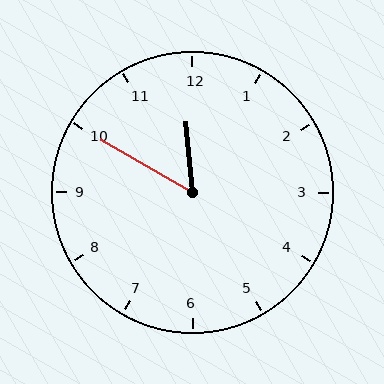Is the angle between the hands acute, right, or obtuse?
It is acute.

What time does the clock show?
11:50.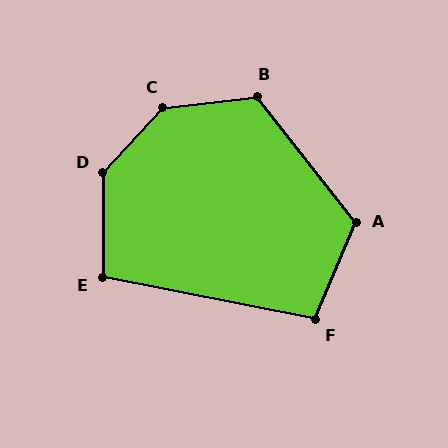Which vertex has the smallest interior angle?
F, at approximately 102 degrees.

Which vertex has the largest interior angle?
C, at approximately 139 degrees.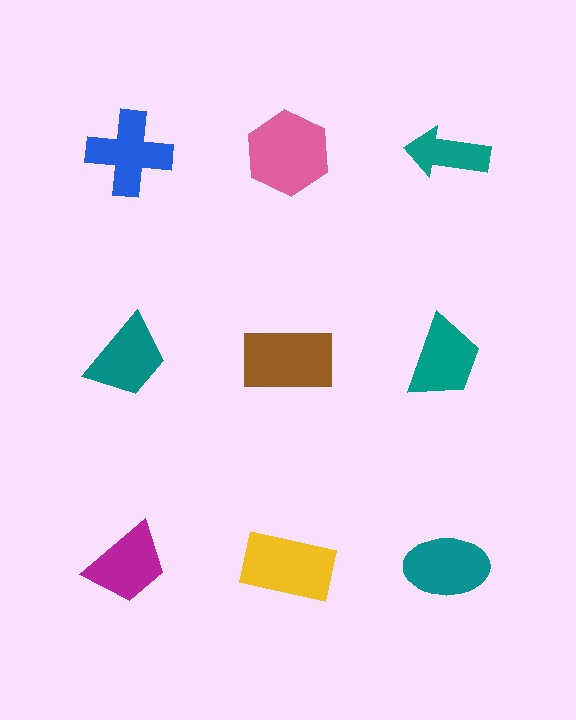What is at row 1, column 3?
A teal arrow.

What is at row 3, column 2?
A yellow rectangle.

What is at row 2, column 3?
A teal trapezoid.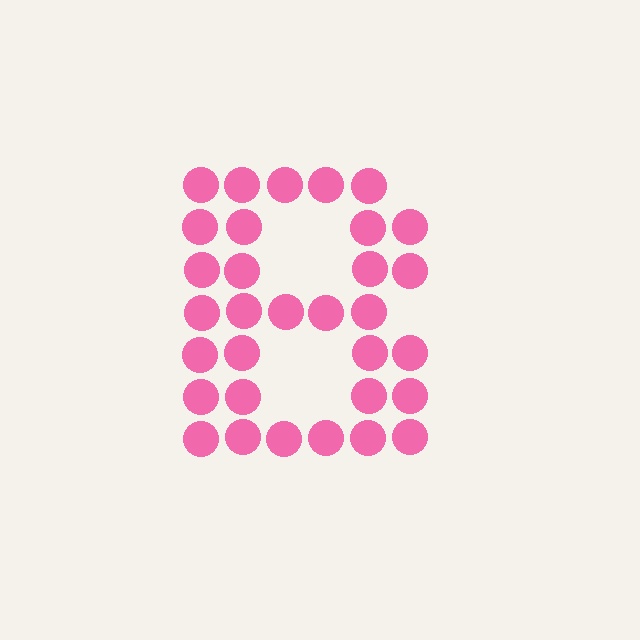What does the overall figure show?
The overall figure shows the letter B.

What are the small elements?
The small elements are circles.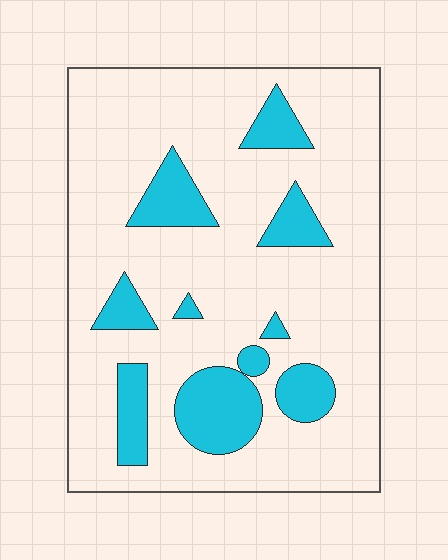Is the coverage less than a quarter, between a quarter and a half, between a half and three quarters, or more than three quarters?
Less than a quarter.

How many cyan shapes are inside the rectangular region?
10.